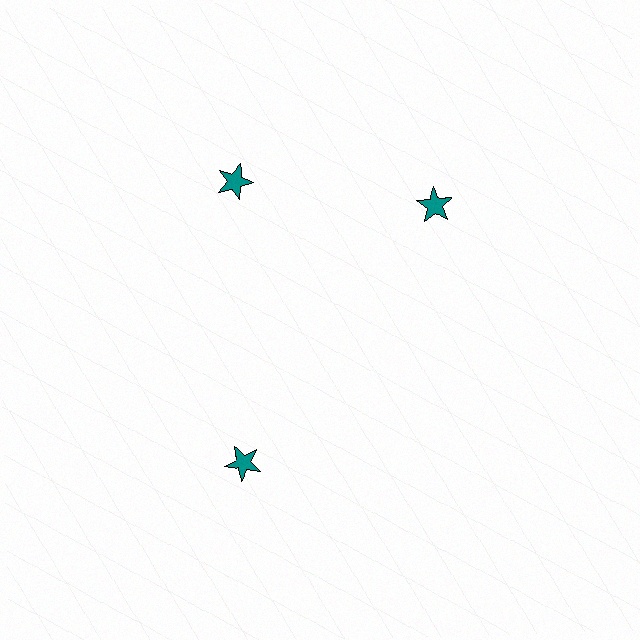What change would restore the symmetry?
The symmetry would be restored by rotating it back into even spacing with its neighbors so that all 3 stars sit at equal angles and equal distance from the center.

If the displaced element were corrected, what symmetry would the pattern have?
It would have 3-fold rotational symmetry — the pattern would map onto itself every 120 degrees.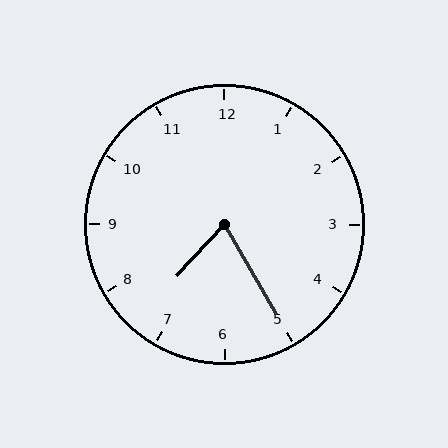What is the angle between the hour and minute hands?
Approximately 72 degrees.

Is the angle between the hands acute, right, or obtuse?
It is acute.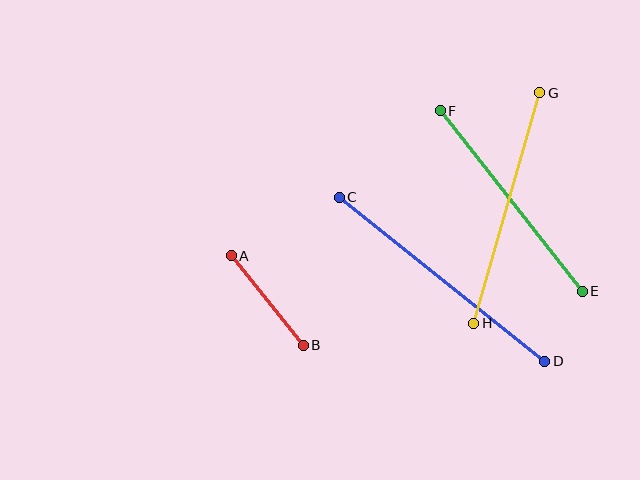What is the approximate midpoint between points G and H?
The midpoint is at approximately (507, 208) pixels.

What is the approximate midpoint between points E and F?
The midpoint is at approximately (511, 201) pixels.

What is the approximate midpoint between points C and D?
The midpoint is at approximately (442, 279) pixels.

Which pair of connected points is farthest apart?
Points C and D are farthest apart.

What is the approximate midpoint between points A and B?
The midpoint is at approximately (267, 300) pixels.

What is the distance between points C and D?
The distance is approximately 263 pixels.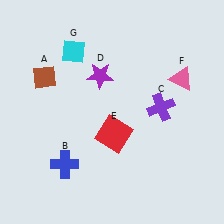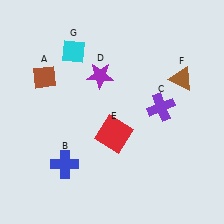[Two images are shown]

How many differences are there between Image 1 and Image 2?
There is 1 difference between the two images.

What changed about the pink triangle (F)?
In Image 1, F is pink. In Image 2, it changed to brown.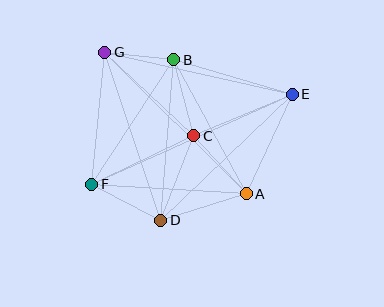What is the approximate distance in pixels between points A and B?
The distance between A and B is approximately 152 pixels.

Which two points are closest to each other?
Points B and G are closest to each other.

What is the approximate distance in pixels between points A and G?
The distance between A and G is approximately 200 pixels.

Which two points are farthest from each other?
Points E and F are farthest from each other.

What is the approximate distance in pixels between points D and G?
The distance between D and G is approximately 177 pixels.